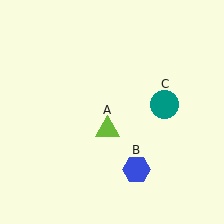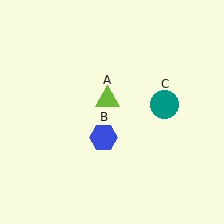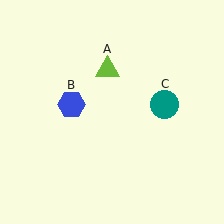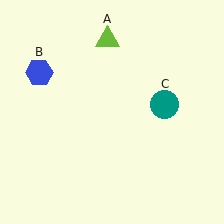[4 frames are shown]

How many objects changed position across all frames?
2 objects changed position: lime triangle (object A), blue hexagon (object B).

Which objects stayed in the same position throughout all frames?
Teal circle (object C) remained stationary.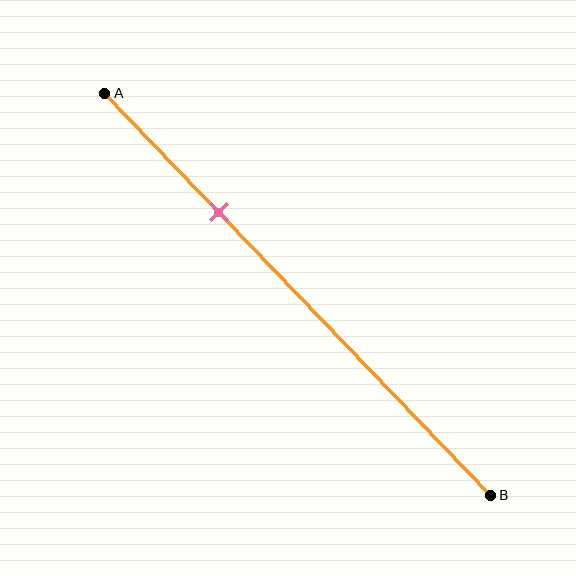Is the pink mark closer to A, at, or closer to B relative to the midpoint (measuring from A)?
The pink mark is closer to point A than the midpoint of segment AB.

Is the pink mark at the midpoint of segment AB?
No, the mark is at about 30% from A, not at the 50% midpoint.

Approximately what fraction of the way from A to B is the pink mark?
The pink mark is approximately 30% of the way from A to B.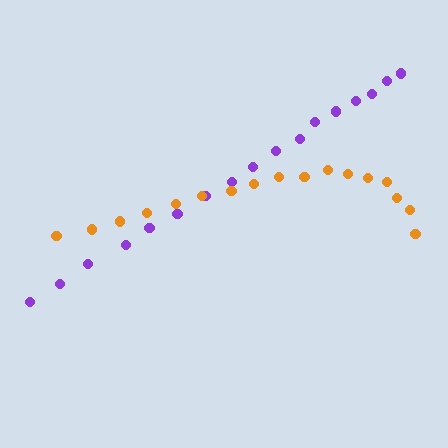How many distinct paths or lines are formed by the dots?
There are 2 distinct paths.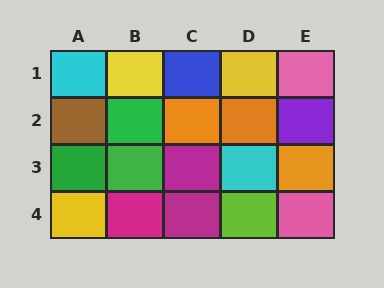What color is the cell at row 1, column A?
Cyan.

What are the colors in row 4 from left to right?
Yellow, magenta, magenta, lime, pink.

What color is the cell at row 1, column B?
Yellow.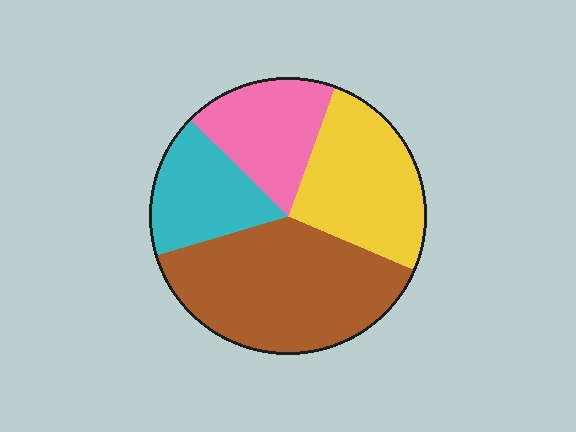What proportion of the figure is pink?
Pink takes up about one sixth (1/6) of the figure.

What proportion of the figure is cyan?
Cyan covers 17% of the figure.